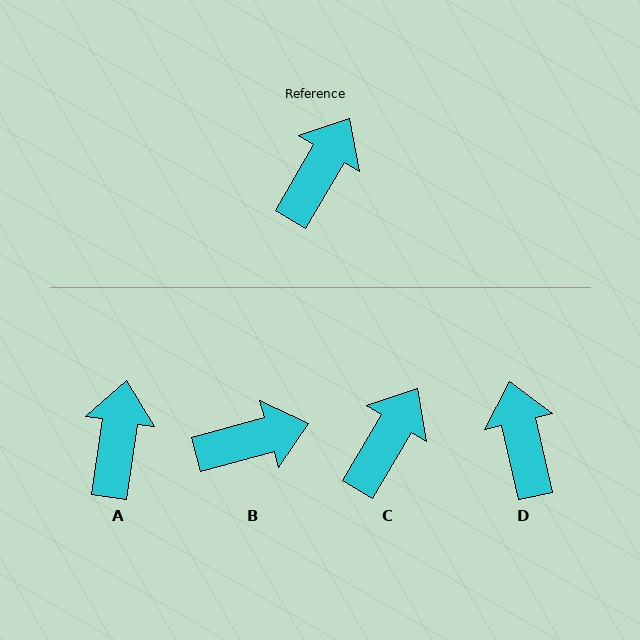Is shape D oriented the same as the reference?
No, it is off by about 43 degrees.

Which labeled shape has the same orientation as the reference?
C.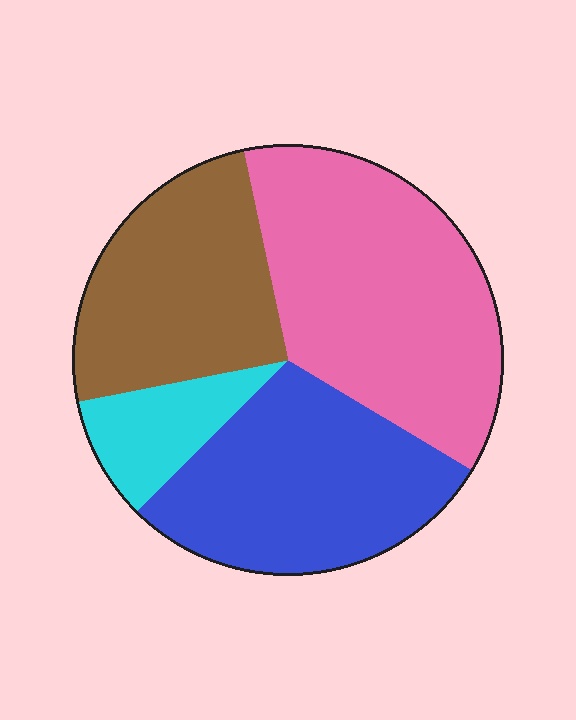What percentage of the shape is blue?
Blue covers 29% of the shape.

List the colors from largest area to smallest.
From largest to smallest: pink, blue, brown, cyan.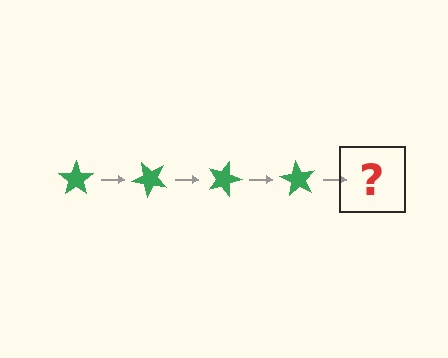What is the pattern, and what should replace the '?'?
The pattern is that the star rotates 45 degrees each step. The '?' should be a green star rotated 180 degrees.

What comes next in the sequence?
The next element should be a green star rotated 180 degrees.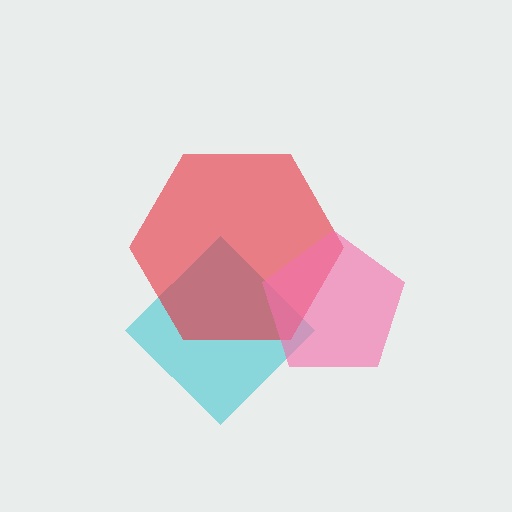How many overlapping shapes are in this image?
There are 3 overlapping shapes in the image.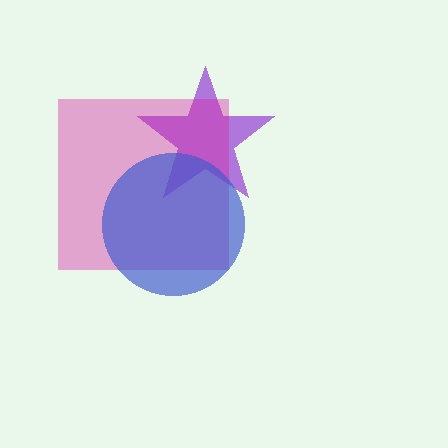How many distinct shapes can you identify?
There are 3 distinct shapes: a purple star, a magenta square, a blue circle.